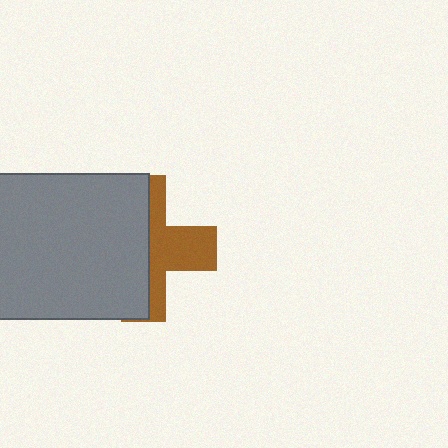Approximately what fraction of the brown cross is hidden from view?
Roughly 57% of the brown cross is hidden behind the gray rectangle.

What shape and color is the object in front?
The object in front is a gray rectangle.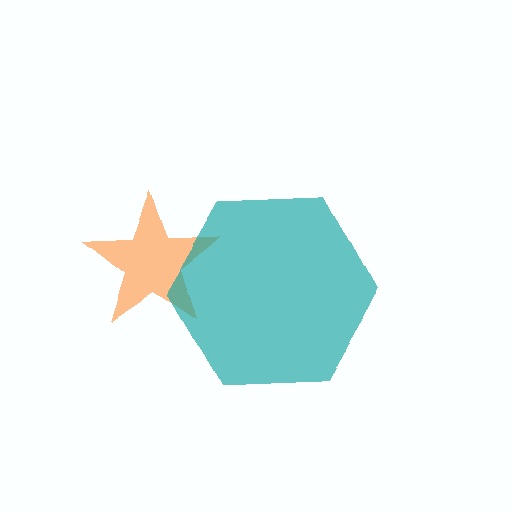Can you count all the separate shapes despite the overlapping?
Yes, there are 2 separate shapes.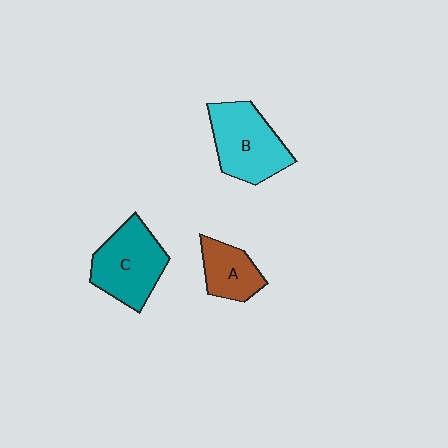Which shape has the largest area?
Shape B (cyan).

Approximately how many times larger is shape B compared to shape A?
Approximately 1.7 times.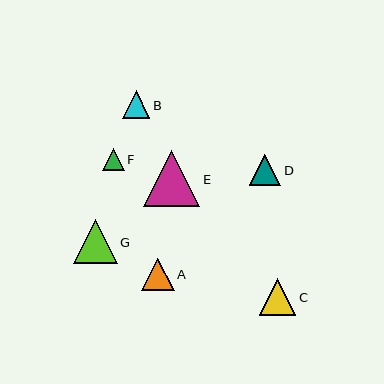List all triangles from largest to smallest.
From largest to smallest: E, G, C, A, D, B, F.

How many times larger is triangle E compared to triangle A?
Triangle E is approximately 1.7 times the size of triangle A.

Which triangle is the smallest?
Triangle F is the smallest with a size of approximately 22 pixels.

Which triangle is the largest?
Triangle E is the largest with a size of approximately 56 pixels.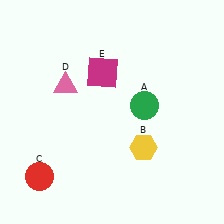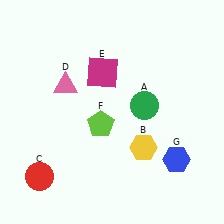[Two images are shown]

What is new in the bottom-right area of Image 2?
A blue hexagon (G) was added in the bottom-right area of Image 2.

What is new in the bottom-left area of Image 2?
A lime pentagon (F) was added in the bottom-left area of Image 2.